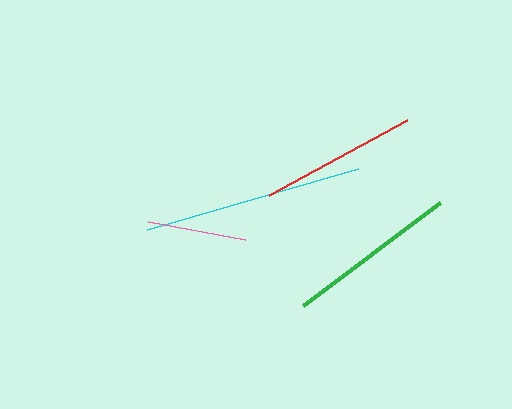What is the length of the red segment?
The red segment is approximately 157 pixels long.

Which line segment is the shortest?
The pink line is the shortest at approximately 99 pixels.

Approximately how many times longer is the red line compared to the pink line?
The red line is approximately 1.6 times the length of the pink line.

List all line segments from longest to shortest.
From longest to shortest: cyan, green, red, pink.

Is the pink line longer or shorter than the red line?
The red line is longer than the pink line.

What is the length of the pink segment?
The pink segment is approximately 99 pixels long.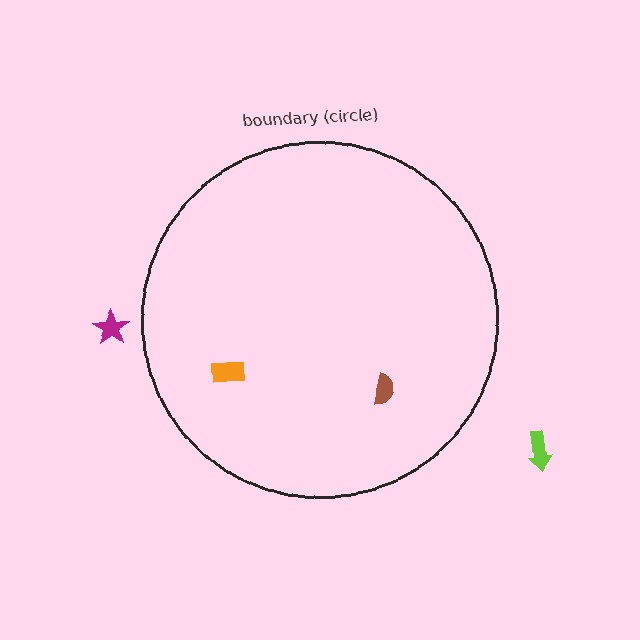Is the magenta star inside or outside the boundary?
Outside.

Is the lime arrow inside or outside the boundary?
Outside.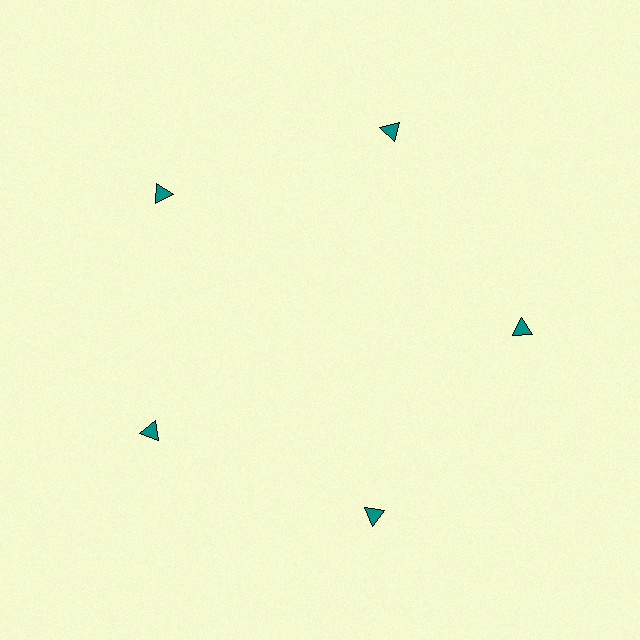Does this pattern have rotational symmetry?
Yes, this pattern has 5-fold rotational symmetry. It looks the same after rotating 72 degrees around the center.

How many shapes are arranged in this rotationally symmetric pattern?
There are 5 shapes, arranged in 5 groups of 1.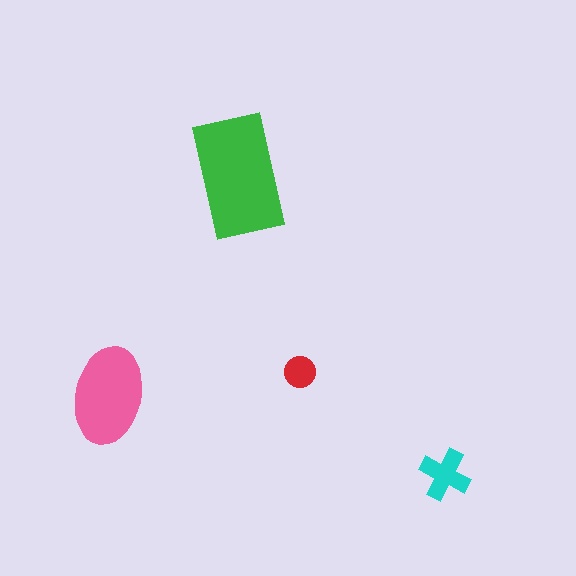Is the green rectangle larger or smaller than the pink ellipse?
Larger.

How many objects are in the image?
There are 4 objects in the image.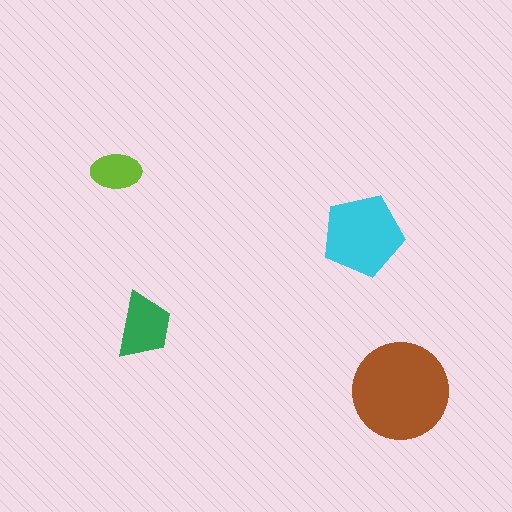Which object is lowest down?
The brown circle is bottommost.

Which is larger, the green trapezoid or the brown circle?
The brown circle.